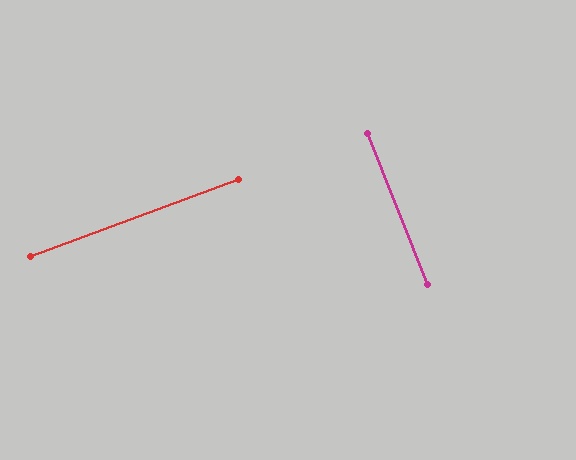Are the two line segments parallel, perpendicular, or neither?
Perpendicular — they meet at approximately 89°.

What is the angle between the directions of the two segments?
Approximately 89 degrees.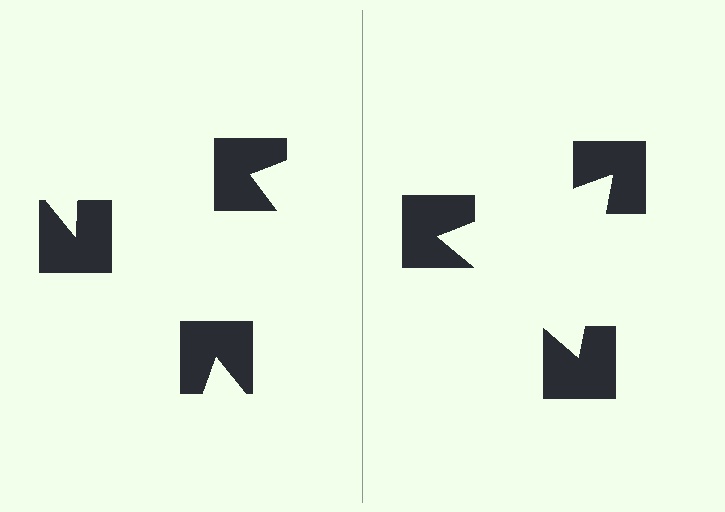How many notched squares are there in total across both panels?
6 — 3 on each side.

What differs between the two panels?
The notched squares are positioned identically on both sides; only the wedge orientations differ. On the right they align to a triangle; on the left they are misaligned.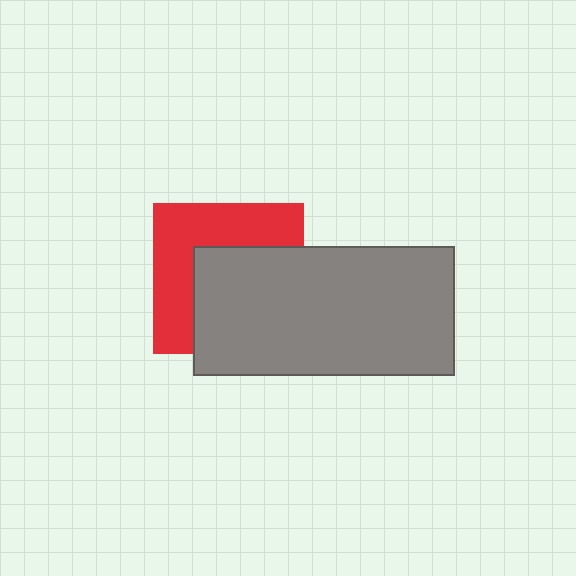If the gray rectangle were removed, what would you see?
You would see the complete red square.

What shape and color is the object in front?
The object in front is a gray rectangle.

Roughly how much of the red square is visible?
About half of it is visible (roughly 47%).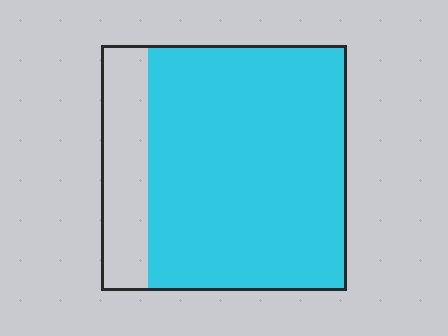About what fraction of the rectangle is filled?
About four fifths (4/5).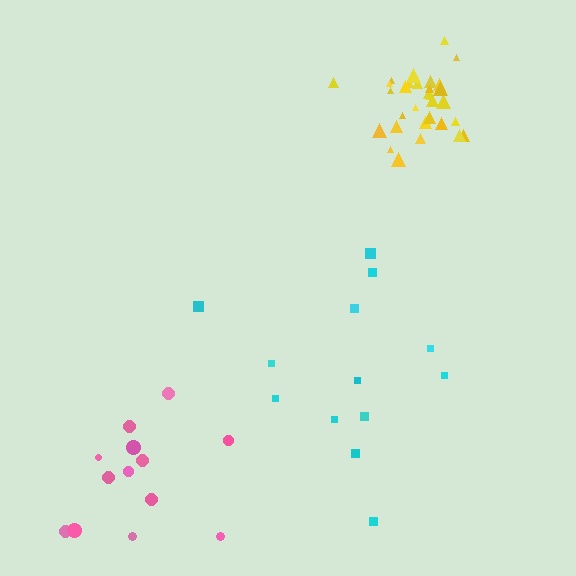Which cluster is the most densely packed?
Yellow.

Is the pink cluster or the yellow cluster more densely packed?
Yellow.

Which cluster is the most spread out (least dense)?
Cyan.